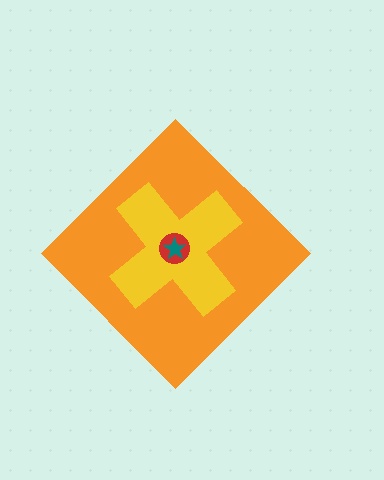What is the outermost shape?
The orange diamond.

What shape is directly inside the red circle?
The teal star.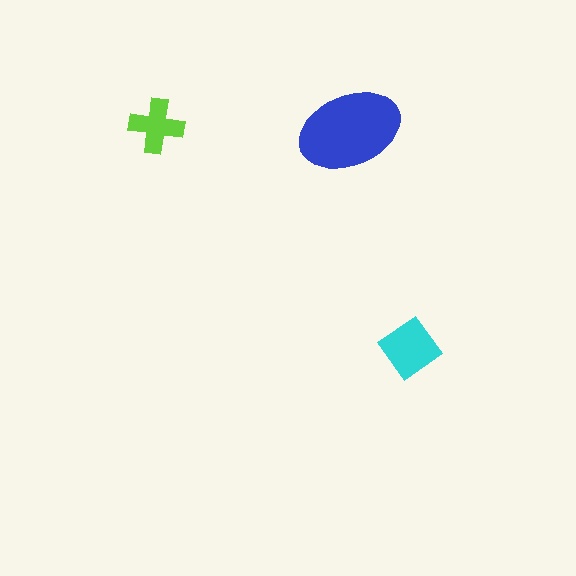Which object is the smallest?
The lime cross.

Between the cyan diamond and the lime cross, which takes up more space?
The cyan diamond.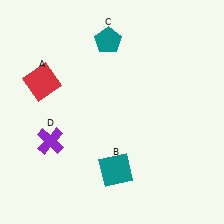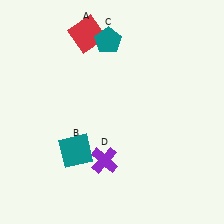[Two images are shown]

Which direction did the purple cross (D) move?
The purple cross (D) moved right.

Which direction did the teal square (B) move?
The teal square (B) moved left.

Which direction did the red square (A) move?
The red square (A) moved up.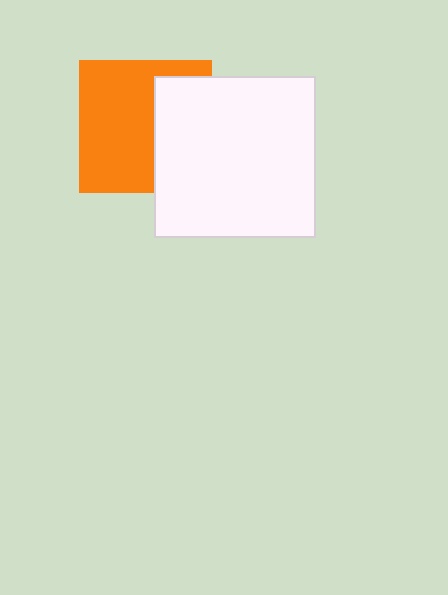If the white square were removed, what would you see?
You would see the complete orange square.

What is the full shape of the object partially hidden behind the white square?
The partially hidden object is an orange square.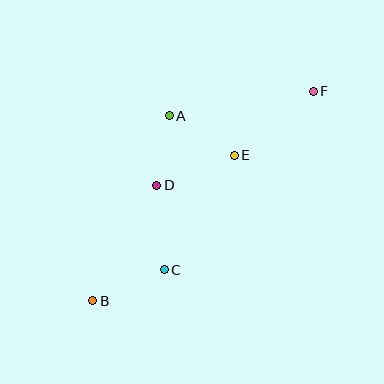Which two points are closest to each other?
Points A and D are closest to each other.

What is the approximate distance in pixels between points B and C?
The distance between B and C is approximately 78 pixels.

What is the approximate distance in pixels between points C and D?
The distance between C and D is approximately 85 pixels.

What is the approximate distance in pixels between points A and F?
The distance between A and F is approximately 146 pixels.